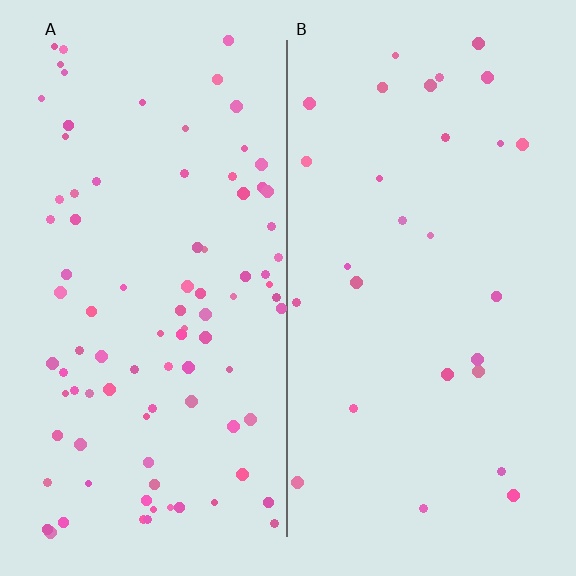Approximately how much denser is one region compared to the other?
Approximately 3.2× — region A over region B.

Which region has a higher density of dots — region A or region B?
A (the left).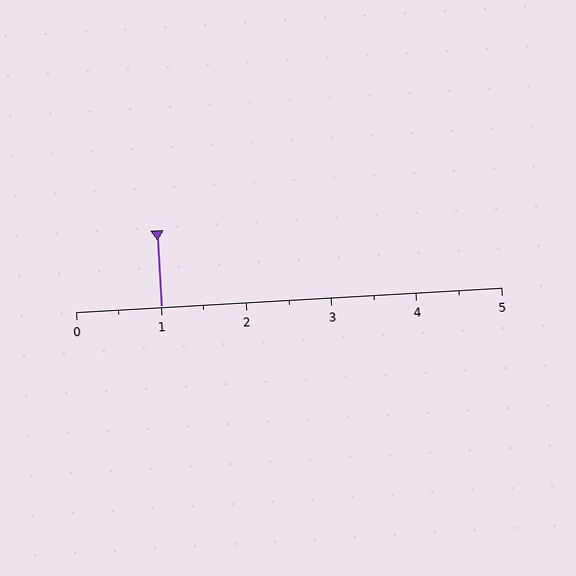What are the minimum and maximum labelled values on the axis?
The axis runs from 0 to 5.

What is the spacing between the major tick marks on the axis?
The major ticks are spaced 1 apart.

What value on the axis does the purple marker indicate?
The marker indicates approximately 1.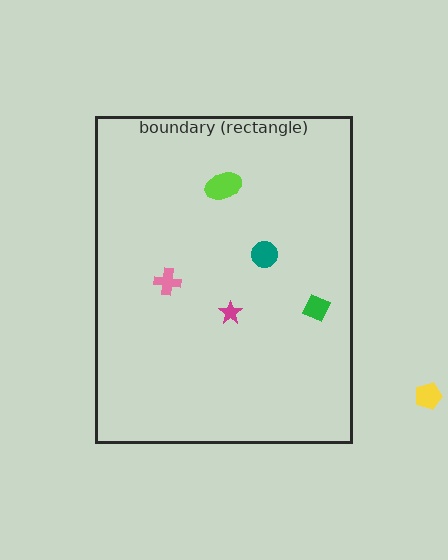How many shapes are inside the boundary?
5 inside, 1 outside.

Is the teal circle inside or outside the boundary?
Inside.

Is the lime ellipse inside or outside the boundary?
Inside.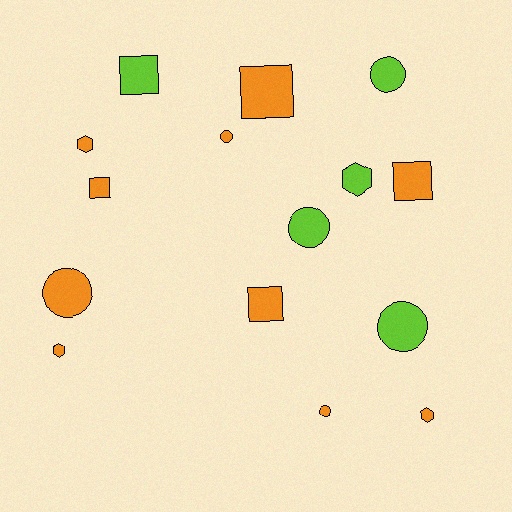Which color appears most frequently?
Orange, with 10 objects.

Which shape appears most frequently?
Circle, with 6 objects.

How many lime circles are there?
There are 3 lime circles.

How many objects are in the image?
There are 15 objects.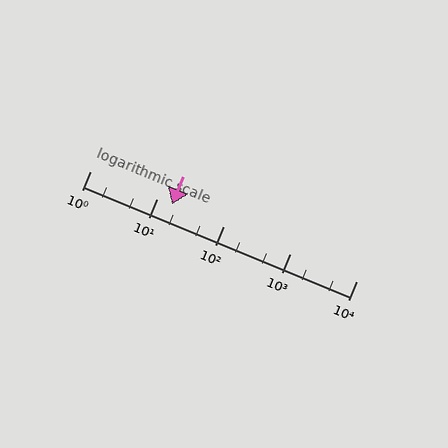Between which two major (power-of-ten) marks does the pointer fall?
The pointer is between 10 and 100.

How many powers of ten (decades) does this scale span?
The scale spans 4 decades, from 1 to 10000.